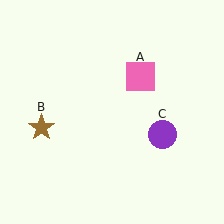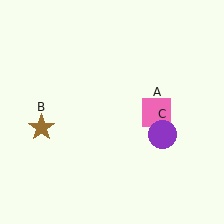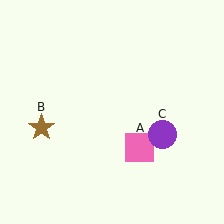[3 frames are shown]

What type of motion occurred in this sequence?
The pink square (object A) rotated clockwise around the center of the scene.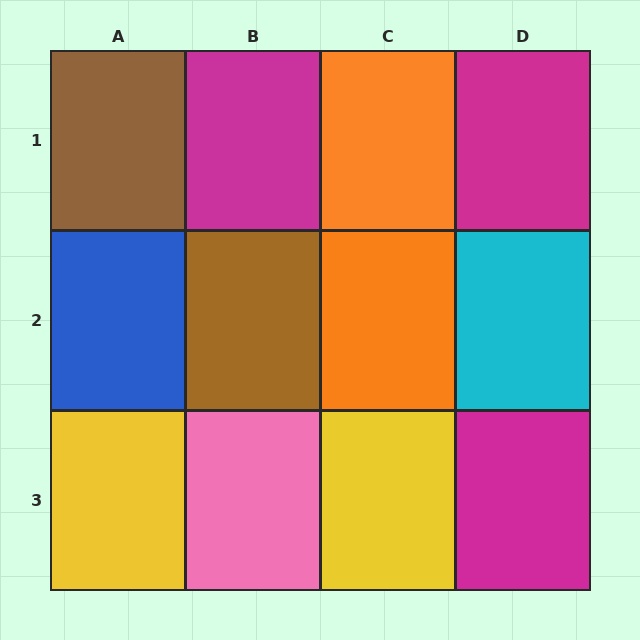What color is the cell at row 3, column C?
Yellow.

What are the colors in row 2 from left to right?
Blue, brown, orange, cyan.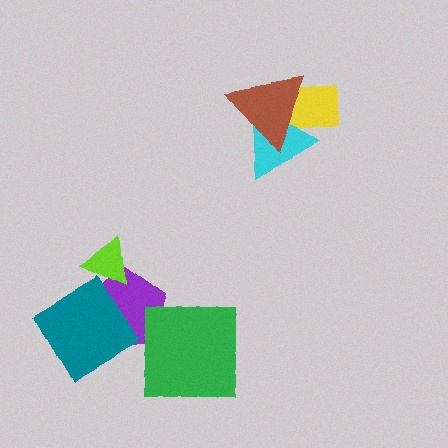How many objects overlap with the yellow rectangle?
2 objects overlap with the yellow rectangle.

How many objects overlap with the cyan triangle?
2 objects overlap with the cyan triangle.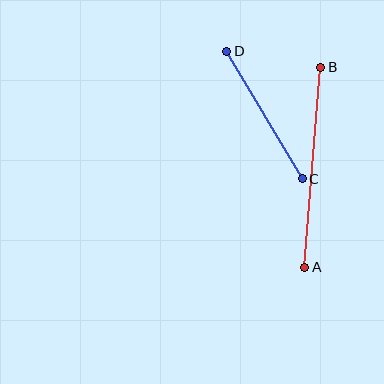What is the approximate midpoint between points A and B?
The midpoint is at approximately (313, 167) pixels.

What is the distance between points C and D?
The distance is approximately 148 pixels.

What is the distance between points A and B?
The distance is approximately 200 pixels.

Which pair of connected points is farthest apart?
Points A and B are farthest apart.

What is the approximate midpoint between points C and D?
The midpoint is at approximately (265, 115) pixels.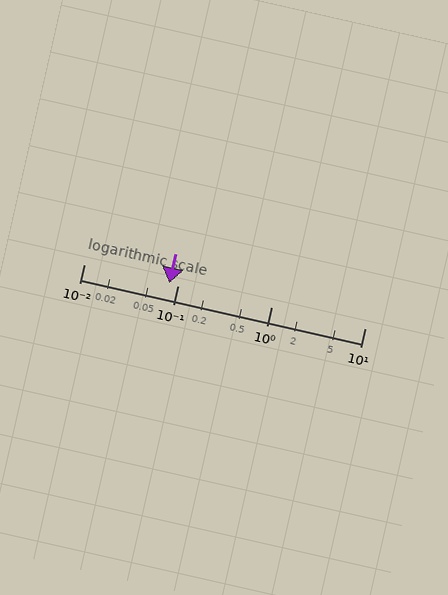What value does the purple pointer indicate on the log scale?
The pointer indicates approximately 0.081.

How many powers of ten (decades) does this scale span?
The scale spans 3 decades, from 0.01 to 10.